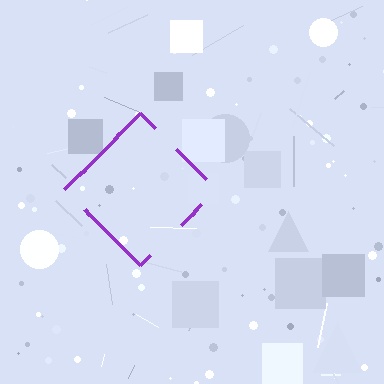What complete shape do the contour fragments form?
The contour fragments form a diamond.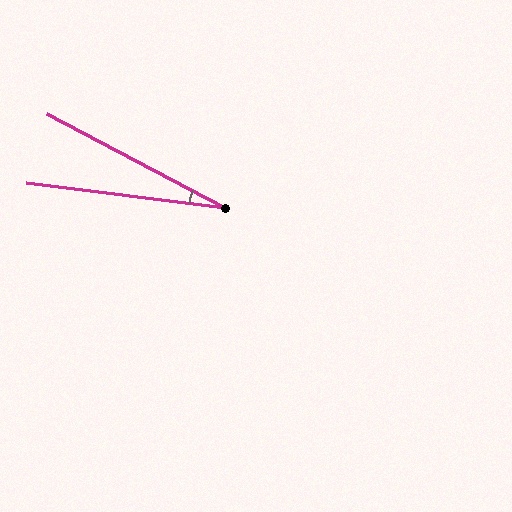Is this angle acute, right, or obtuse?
It is acute.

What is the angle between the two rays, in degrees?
Approximately 21 degrees.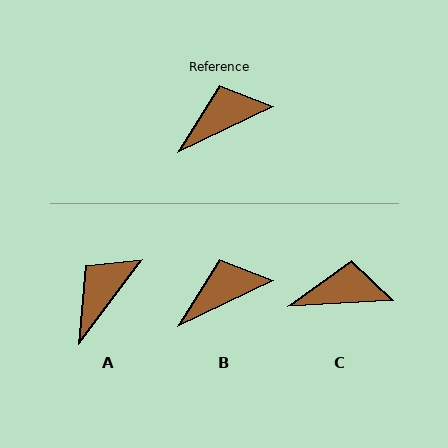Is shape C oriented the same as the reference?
No, it is off by about 22 degrees.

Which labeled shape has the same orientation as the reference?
B.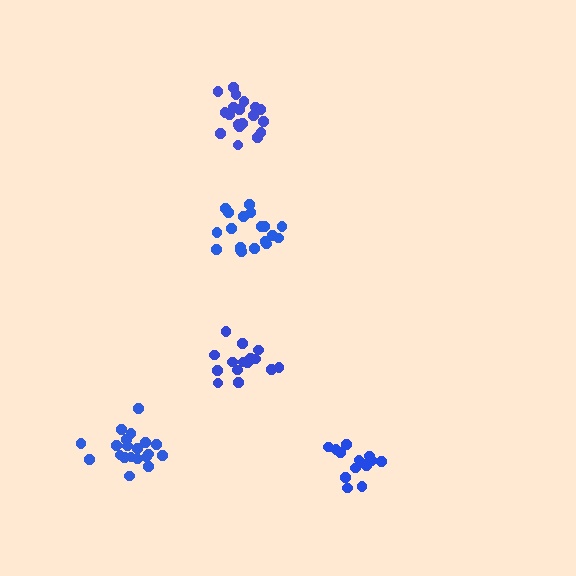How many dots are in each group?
Group 1: 15 dots, Group 2: 21 dots, Group 3: 15 dots, Group 4: 20 dots, Group 5: 19 dots (90 total).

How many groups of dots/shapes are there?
There are 5 groups.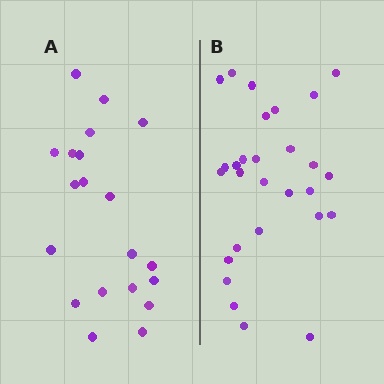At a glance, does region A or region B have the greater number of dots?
Region B (the right region) has more dots.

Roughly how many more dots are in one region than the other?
Region B has roughly 8 or so more dots than region A.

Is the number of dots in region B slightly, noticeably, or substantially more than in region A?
Region B has noticeably more, but not dramatically so. The ratio is roughly 1.4 to 1.